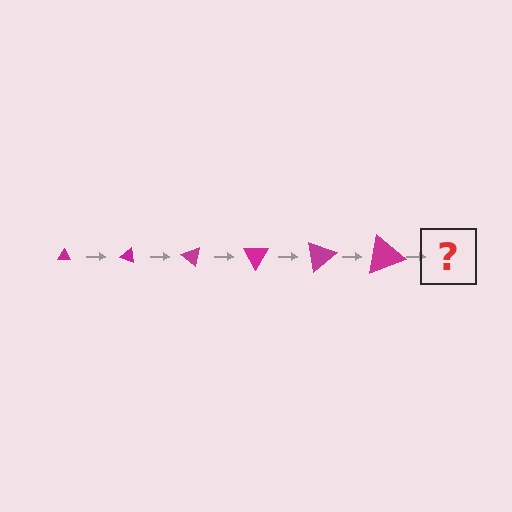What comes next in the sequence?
The next element should be a triangle, larger than the previous one and rotated 120 degrees from the start.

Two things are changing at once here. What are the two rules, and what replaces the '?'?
The two rules are that the triangle grows larger each step and it rotates 20 degrees each step. The '?' should be a triangle, larger than the previous one and rotated 120 degrees from the start.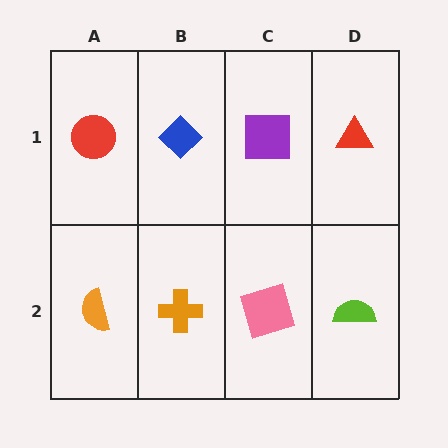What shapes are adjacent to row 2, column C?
A purple square (row 1, column C), an orange cross (row 2, column B), a lime semicircle (row 2, column D).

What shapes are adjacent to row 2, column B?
A blue diamond (row 1, column B), an orange semicircle (row 2, column A), a pink square (row 2, column C).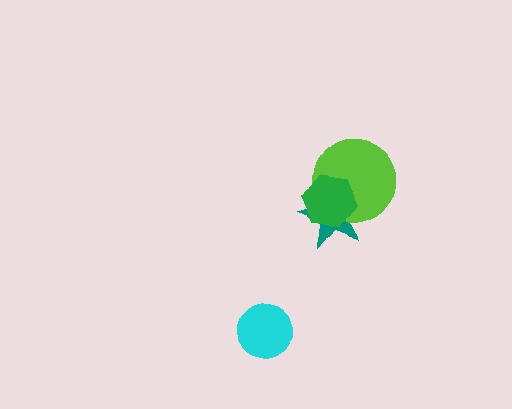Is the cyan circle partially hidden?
No, no other shape covers it.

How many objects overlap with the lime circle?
2 objects overlap with the lime circle.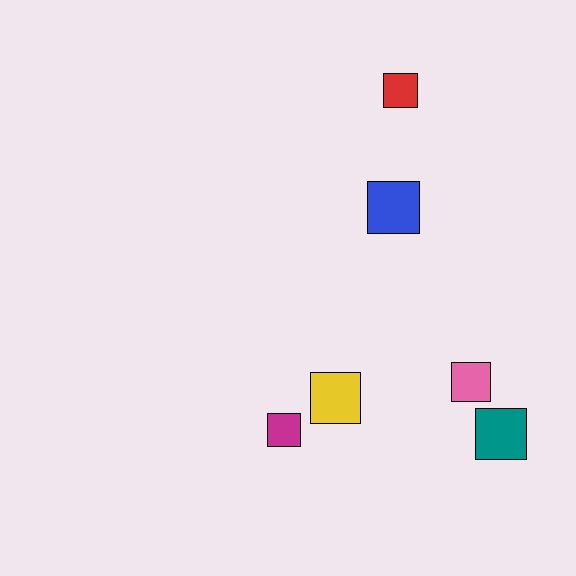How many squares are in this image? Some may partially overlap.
There are 6 squares.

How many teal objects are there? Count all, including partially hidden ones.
There is 1 teal object.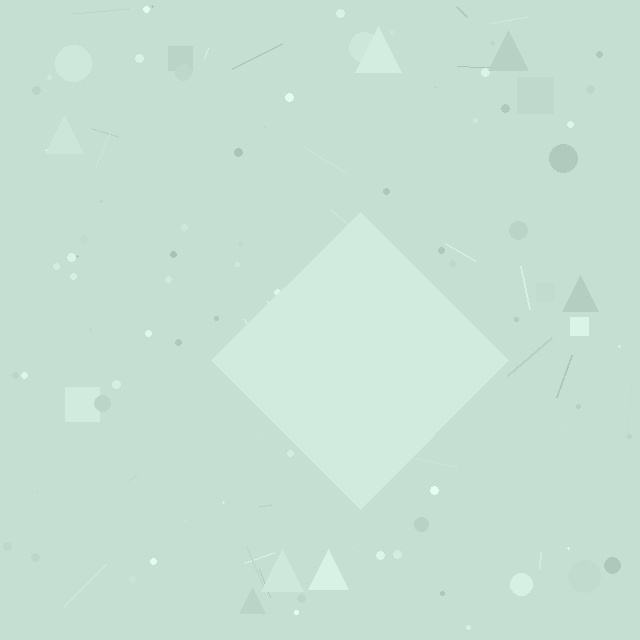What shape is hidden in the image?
A diamond is hidden in the image.